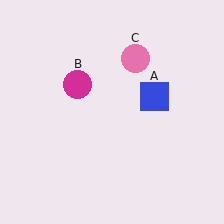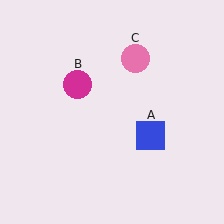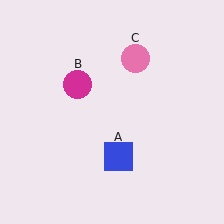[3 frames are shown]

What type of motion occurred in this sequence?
The blue square (object A) rotated clockwise around the center of the scene.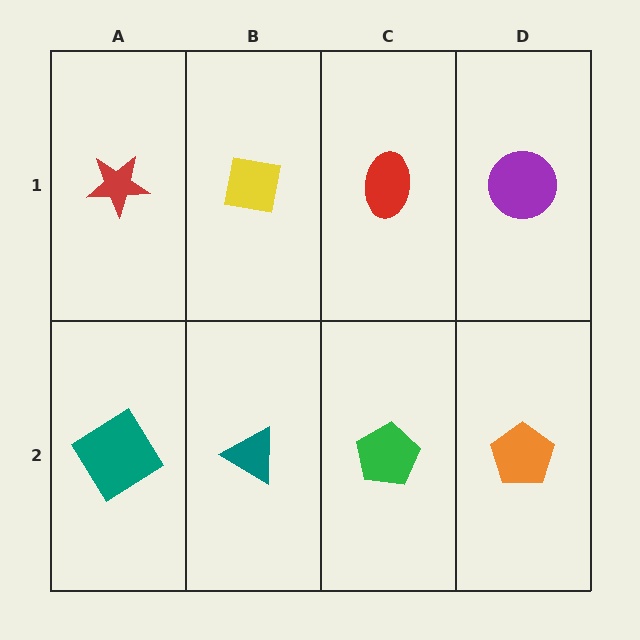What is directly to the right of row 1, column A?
A yellow square.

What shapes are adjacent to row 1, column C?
A green pentagon (row 2, column C), a yellow square (row 1, column B), a purple circle (row 1, column D).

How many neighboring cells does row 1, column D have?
2.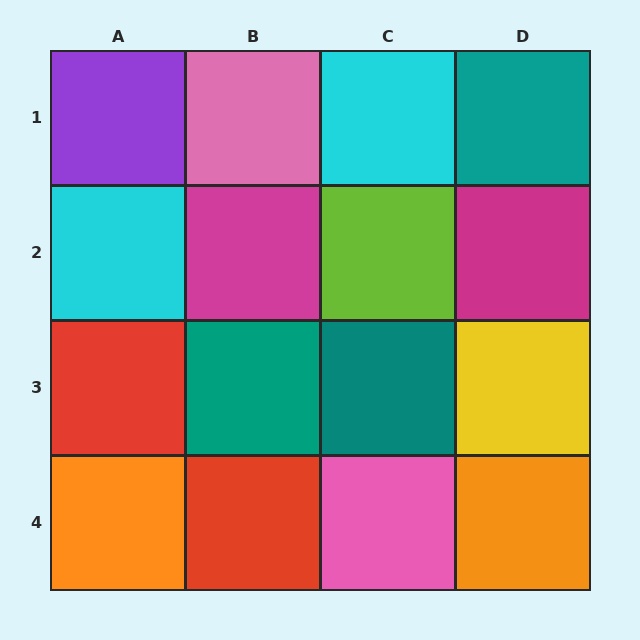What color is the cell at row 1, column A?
Purple.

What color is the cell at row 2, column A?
Cyan.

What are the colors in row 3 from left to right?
Red, teal, teal, yellow.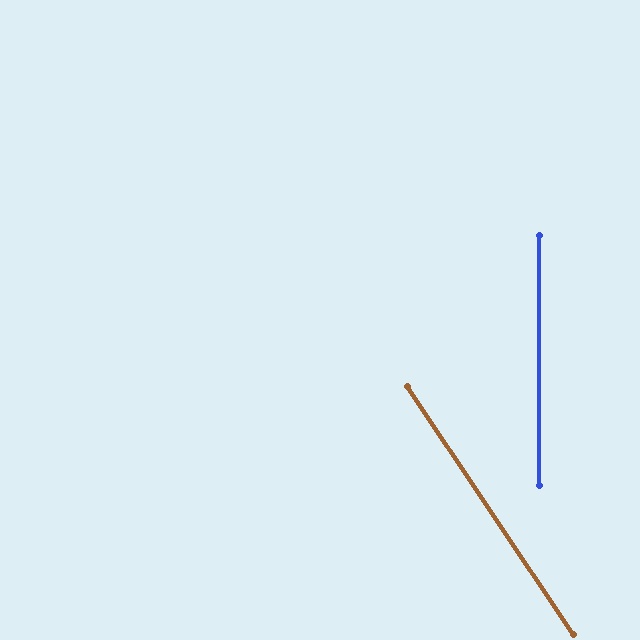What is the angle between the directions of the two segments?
Approximately 34 degrees.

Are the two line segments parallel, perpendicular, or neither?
Neither parallel nor perpendicular — they differ by about 34°.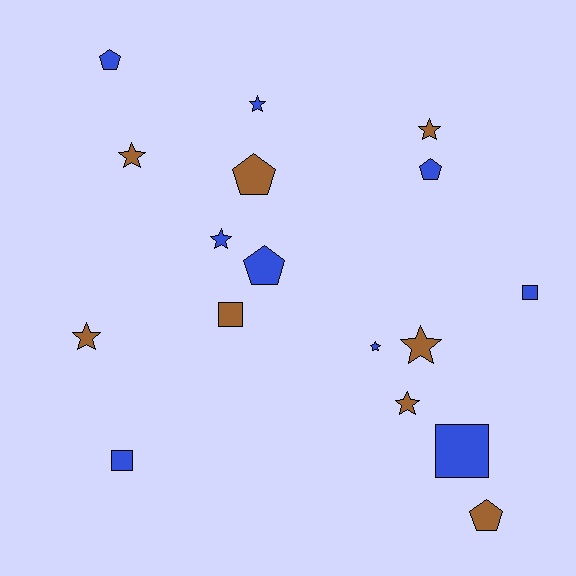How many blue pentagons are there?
There are 3 blue pentagons.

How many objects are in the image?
There are 17 objects.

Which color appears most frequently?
Blue, with 9 objects.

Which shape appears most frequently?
Star, with 8 objects.